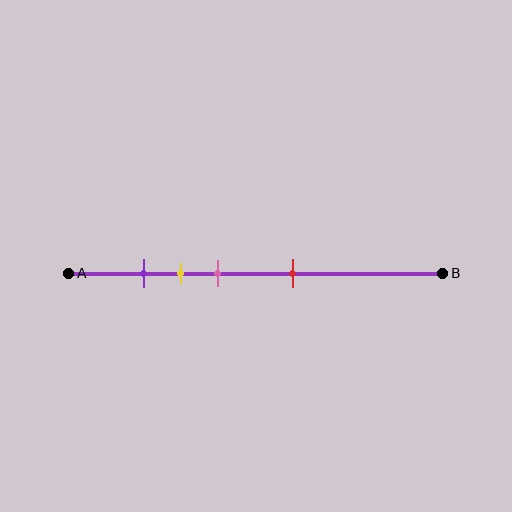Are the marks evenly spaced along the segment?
No, the marks are not evenly spaced.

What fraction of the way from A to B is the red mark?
The red mark is approximately 60% (0.6) of the way from A to B.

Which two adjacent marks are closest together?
The purple and yellow marks are the closest adjacent pair.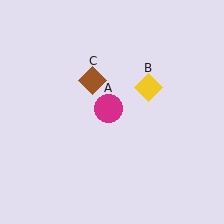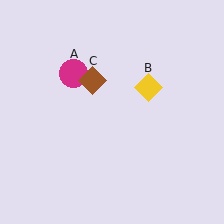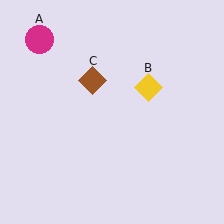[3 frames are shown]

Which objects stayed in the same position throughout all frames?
Yellow diamond (object B) and brown diamond (object C) remained stationary.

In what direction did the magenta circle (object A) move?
The magenta circle (object A) moved up and to the left.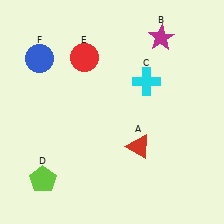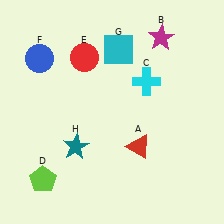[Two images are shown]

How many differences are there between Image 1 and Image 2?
There are 2 differences between the two images.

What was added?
A cyan square (G), a teal star (H) were added in Image 2.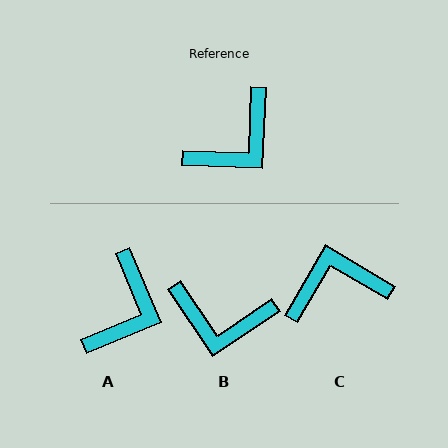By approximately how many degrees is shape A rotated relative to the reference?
Approximately 25 degrees counter-clockwise.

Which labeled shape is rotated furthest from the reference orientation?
C, about 152 degrees away.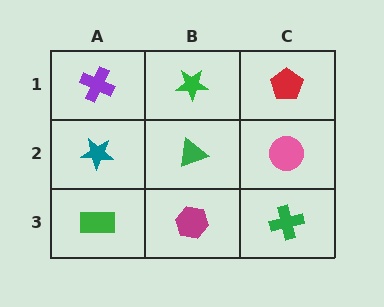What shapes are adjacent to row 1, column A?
A teal star (row 2, column A), a green star (row 1, column B).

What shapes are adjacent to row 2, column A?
A purple cross (row 1, column A), a green rectangle (row 3, column A), a green triangle (row 2, column B).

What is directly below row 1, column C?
A pink circle.